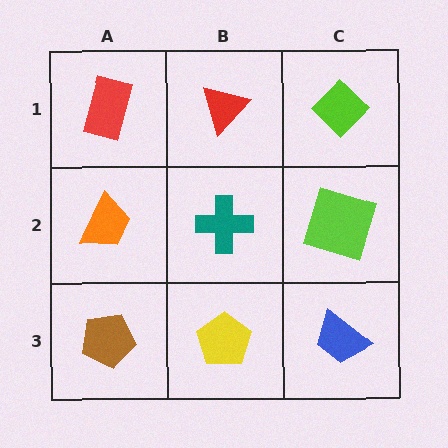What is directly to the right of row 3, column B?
A blue trapezoid.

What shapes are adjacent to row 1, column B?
A teal cross (row 2, column B), a red rectangle (row 1, column A), a lime diamond (row 1, column C).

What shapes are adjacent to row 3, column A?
An orange trapezoid (row 2, column A), a yellow pentagon (row 3, column B).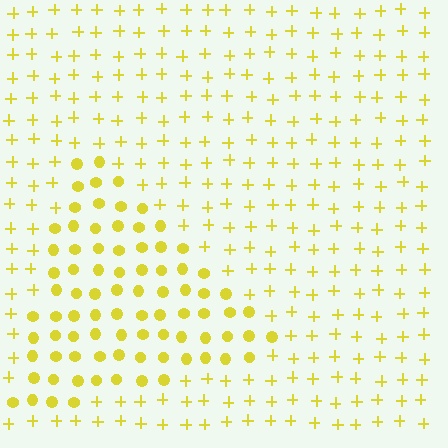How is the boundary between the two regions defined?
The boundary is defined by a change in element shape: circles inside vs. plus signs outside. All elements share the same color and spacing.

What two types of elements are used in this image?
The image uses circles inside the triangle region and plus signs outside it.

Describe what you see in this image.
The image is filled with small yellow elements arranged in a uniform grid. A triangle-shaped region contains circles, while the surrounding area contains plus signs. The boundary is defined purely by the change in element shape.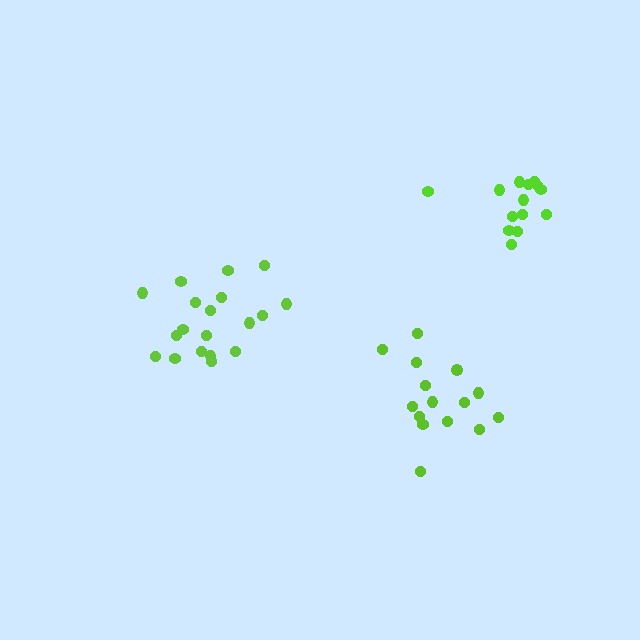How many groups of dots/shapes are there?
There are 3 groups.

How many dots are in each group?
Group 1: 19 dots, Group 2: 14 dots, Group 3: 15 dots (48 total).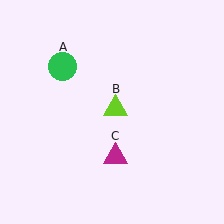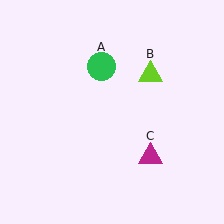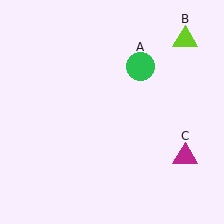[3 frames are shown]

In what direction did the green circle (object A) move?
The green circle (object A) moved right.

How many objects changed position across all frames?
3 objects changed position: green circle (object A), lime triangle (object B), magenta triangle (object C).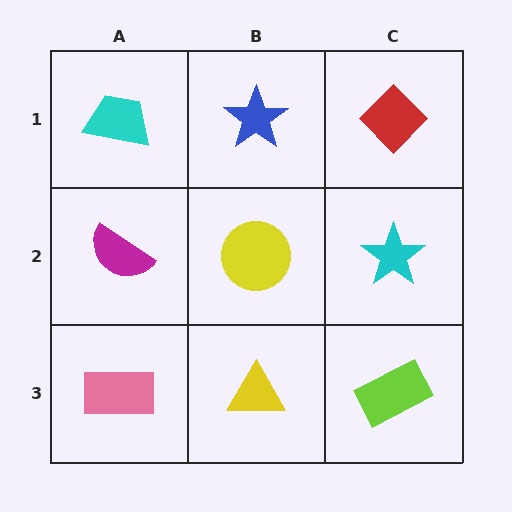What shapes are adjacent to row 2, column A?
A cyan trapezoid (row 1, column A), a pink rectangle (row 3, column A), a yellow circle (row 2, column B).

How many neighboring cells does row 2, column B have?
4.